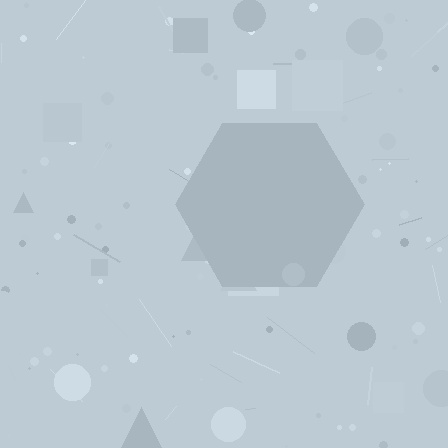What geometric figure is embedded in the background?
A hexagon is embedded in the background.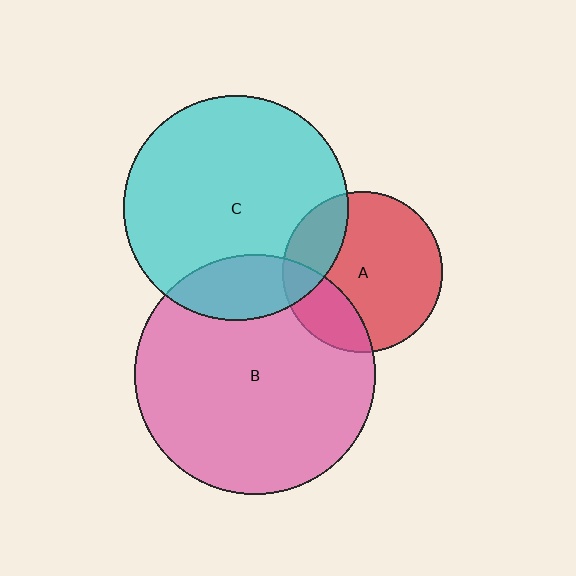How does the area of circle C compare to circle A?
Approximately 2.0 times.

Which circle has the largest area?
Circle B (pink).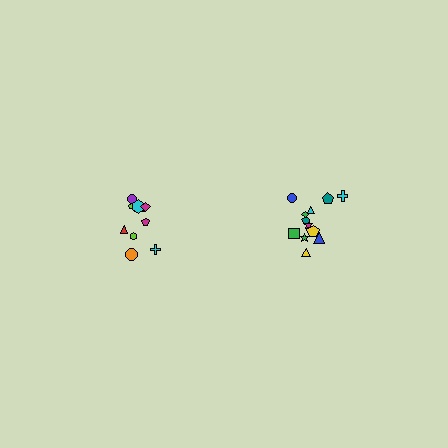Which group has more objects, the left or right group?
The right group.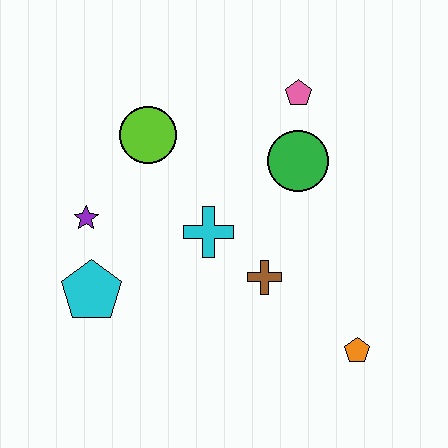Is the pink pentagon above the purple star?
Yes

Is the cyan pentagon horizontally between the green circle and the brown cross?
No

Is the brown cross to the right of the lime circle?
Yes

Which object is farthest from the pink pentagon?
The cyan pentagon is farthest from the pink pentagon.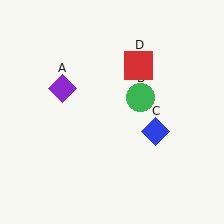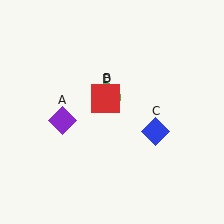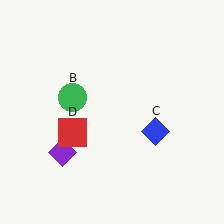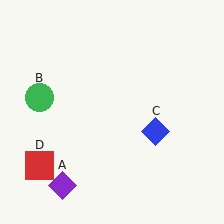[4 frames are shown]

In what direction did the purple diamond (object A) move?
The purple diamond (object A) moved down.